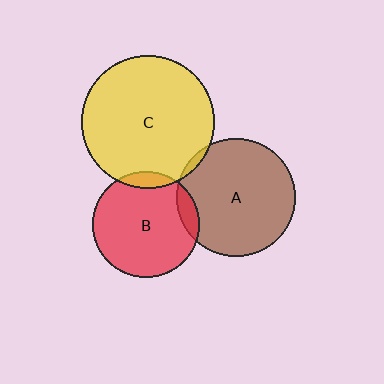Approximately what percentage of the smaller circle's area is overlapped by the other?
Approximately 10%.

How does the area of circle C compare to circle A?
Approximately 1.3 times.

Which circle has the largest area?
Circle C (yellow).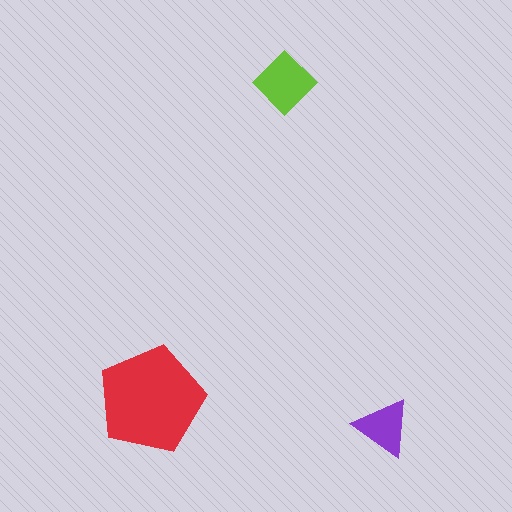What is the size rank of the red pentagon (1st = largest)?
1st.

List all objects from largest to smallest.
The red pentagon, the lime diamond, the purple triangle.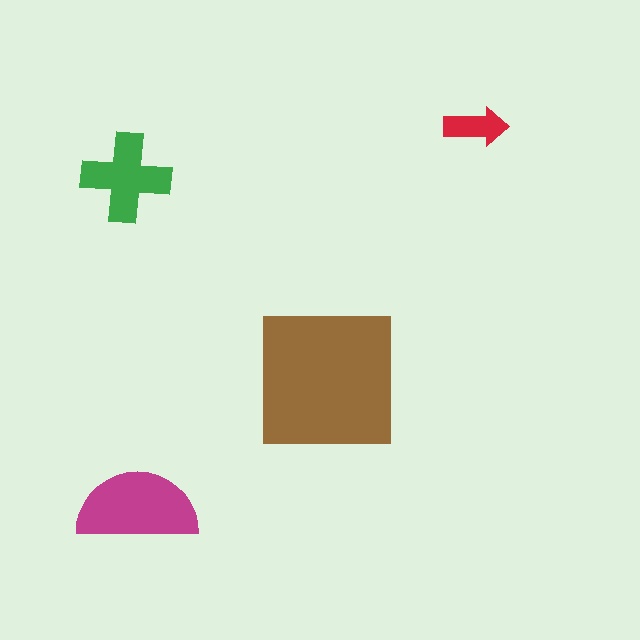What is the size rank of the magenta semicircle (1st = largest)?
2nd.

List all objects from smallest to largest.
The red arrow, the green cross, the magenta semicircle, the brown square.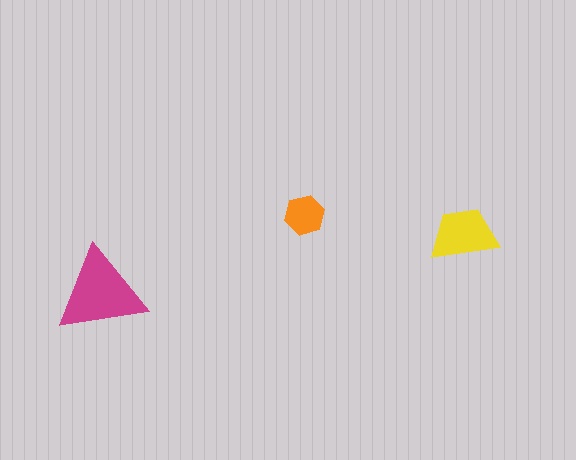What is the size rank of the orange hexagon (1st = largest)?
3rd.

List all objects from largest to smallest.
The magenta triangle, the yellow trapezoid, the orange hexagon.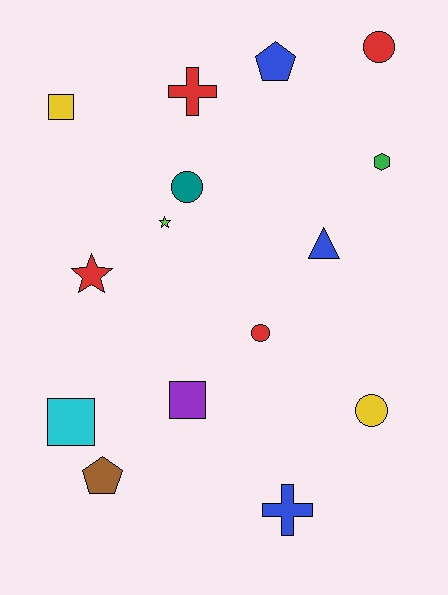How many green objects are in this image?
There is 1 green object.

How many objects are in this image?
There are 15 objects.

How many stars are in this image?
There are 2 stars.